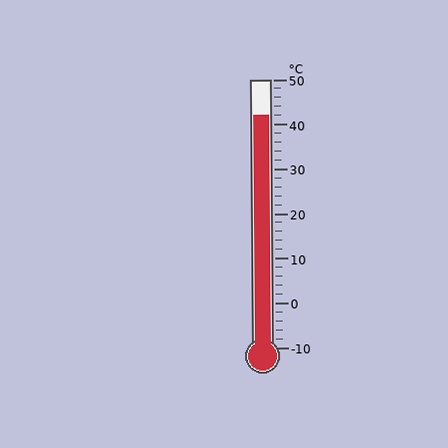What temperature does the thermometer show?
The thermometer shows approximately 42°C.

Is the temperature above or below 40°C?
The temperature is above 40°C.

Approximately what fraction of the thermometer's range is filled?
The thermometer is filled to approximately 85% of its range.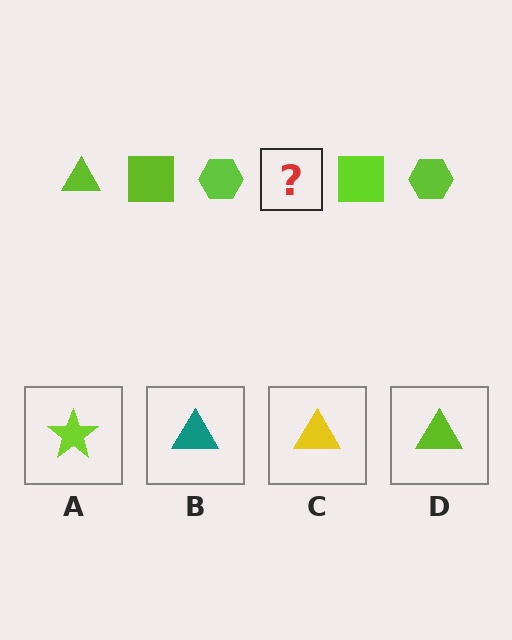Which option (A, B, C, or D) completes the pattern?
D.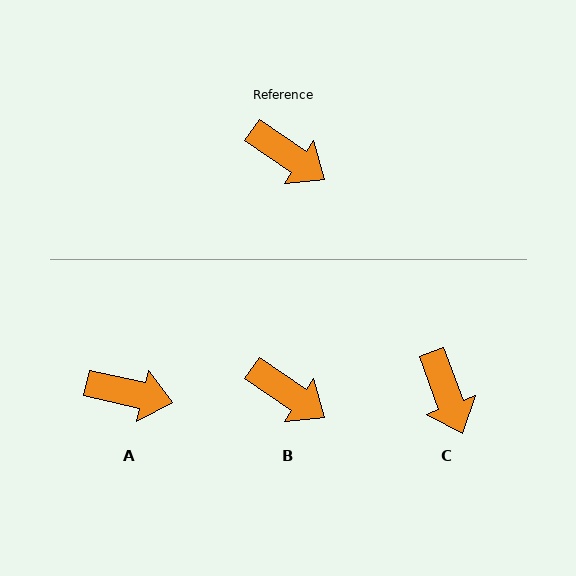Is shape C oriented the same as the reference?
No, it is off by about 35 degrees.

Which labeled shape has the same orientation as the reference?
B.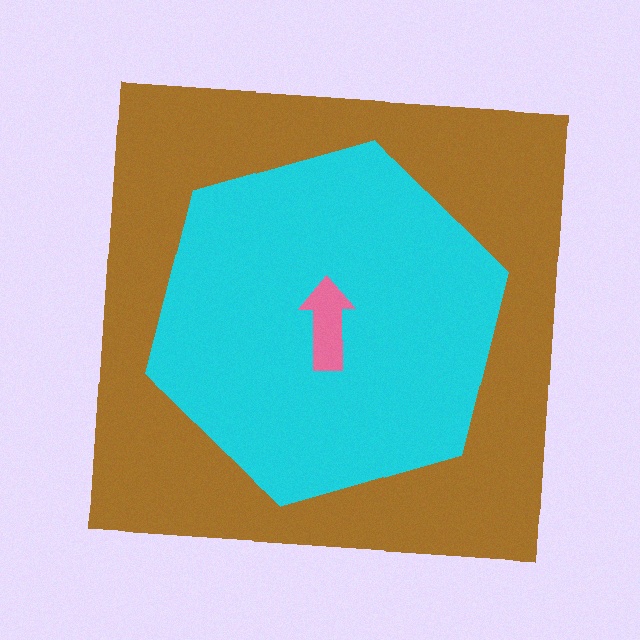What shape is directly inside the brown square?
The cyan hexagon.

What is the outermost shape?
The brown square.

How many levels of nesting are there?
3.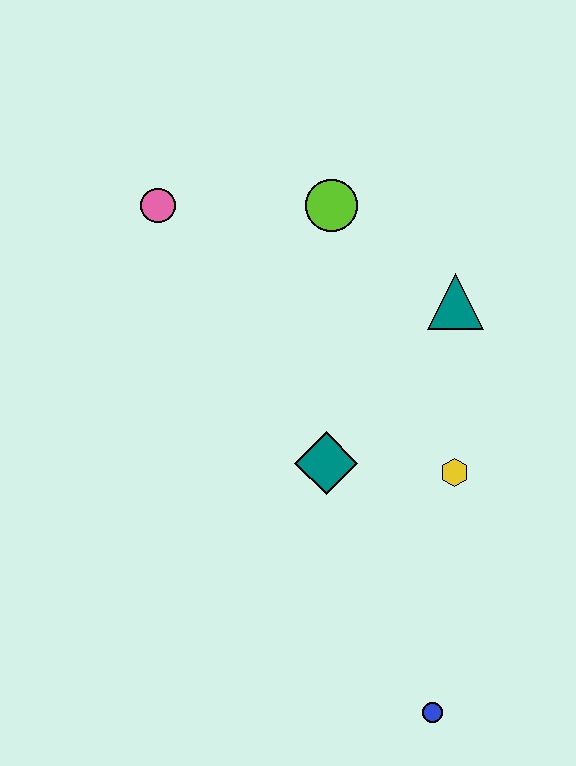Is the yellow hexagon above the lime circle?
No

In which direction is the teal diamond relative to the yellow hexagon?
The teal diamond is to the left of the yellow hexagon.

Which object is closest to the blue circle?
The yellow hexagon is closest to the blue circle.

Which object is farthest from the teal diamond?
The pink circle is farthest from the teal diamond.